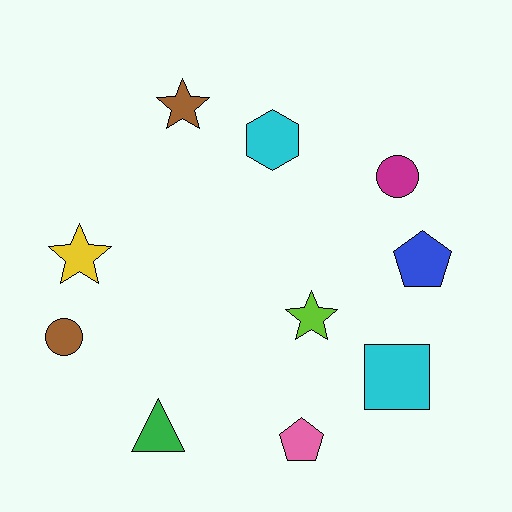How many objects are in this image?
There are 10 objects.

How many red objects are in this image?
There are no red objects.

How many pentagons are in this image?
There are 2 pentagons.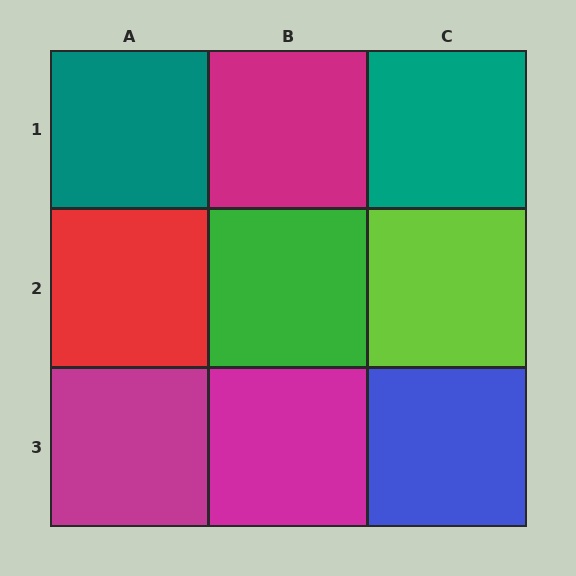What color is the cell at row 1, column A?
Teal.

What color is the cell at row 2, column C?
Lime.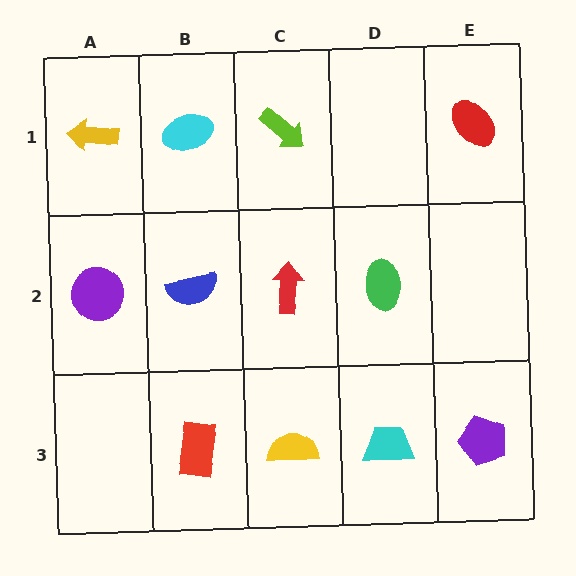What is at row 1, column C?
A lime arrow.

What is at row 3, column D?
A cyan trapezoid.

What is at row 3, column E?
A purple pentagon.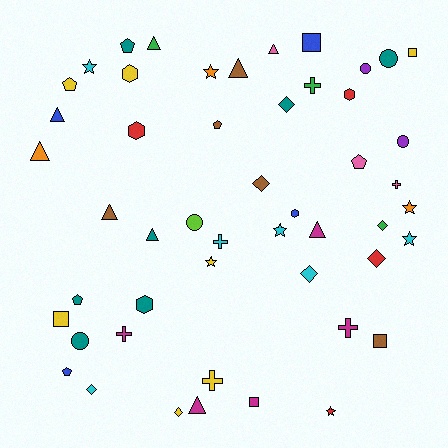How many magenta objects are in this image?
There are 5 magenta objects.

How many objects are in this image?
There are 50 objects.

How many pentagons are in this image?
There are 6 pentagons.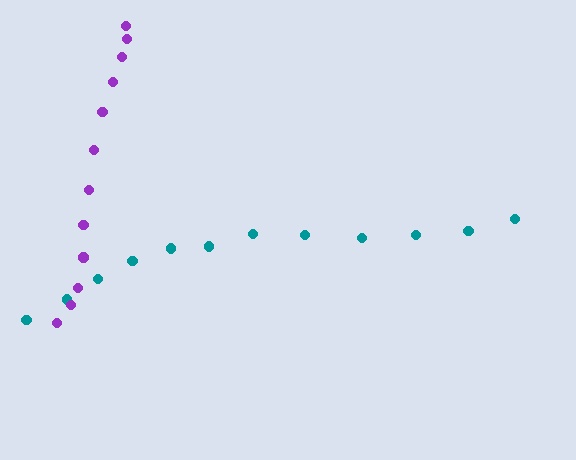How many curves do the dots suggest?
There are 2 distinct paths.